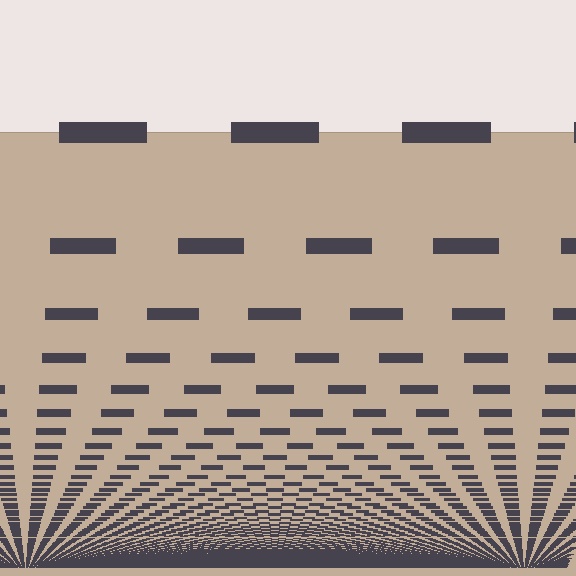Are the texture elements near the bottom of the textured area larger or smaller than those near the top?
Smaller. The gradient is inverted — elements near the bottom are smaller and denser.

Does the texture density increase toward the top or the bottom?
Density increases toward the bottom.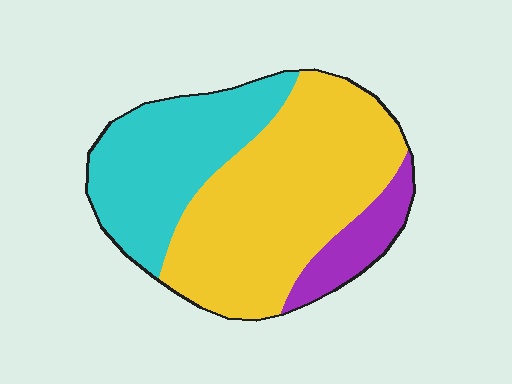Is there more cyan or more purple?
Cyan.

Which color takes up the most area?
Yellow, at roughly 55%.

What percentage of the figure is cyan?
Cyan takes up between a sixth and a third of the figure.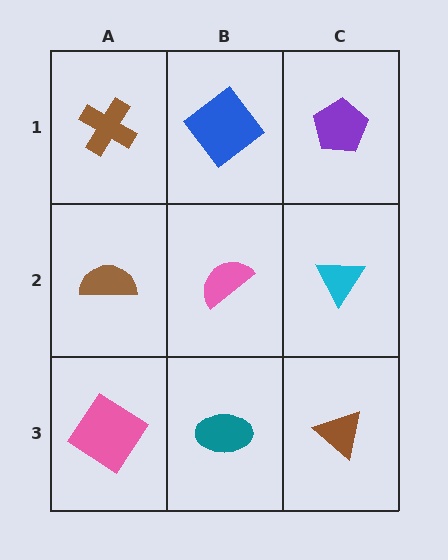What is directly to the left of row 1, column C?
A blue diamond.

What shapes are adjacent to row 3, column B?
A pink semicircle (row 2, column B), a pink diamond (row 3, column A), a brown triangle (row 3, column C).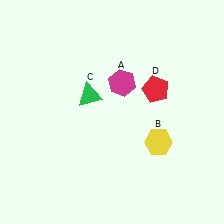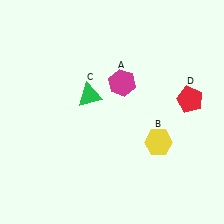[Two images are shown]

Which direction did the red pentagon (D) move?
The red pentagon (D) moved right.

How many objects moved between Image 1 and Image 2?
1 object moved between the two images.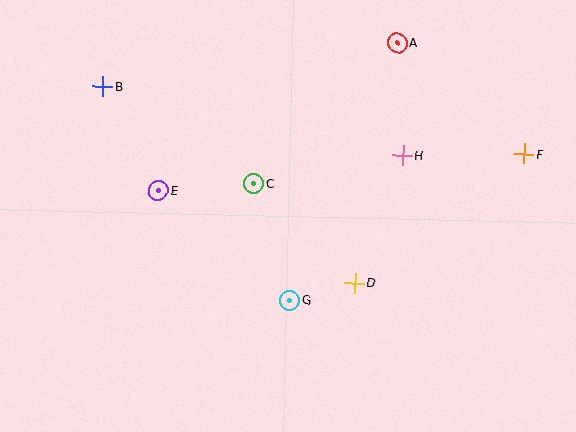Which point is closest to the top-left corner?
Point B is closest to the top-left corner.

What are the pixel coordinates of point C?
Point C is at (254, 184).